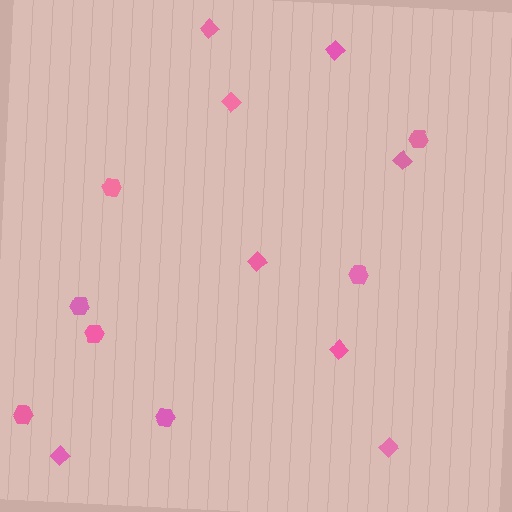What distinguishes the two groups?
There are 2 groups: one group of diamonds (8) and one group of hexagons (7).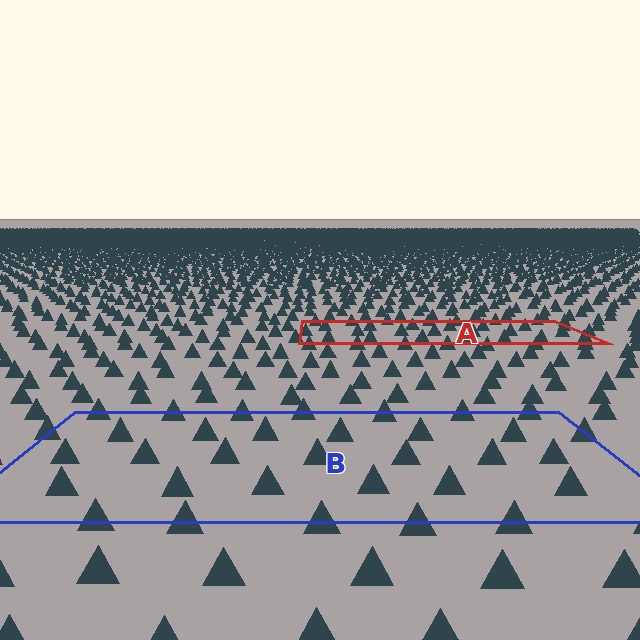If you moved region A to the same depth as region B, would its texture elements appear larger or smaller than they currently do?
They would appear larger. At a closer depth, the same texture elements are projected at a bigger on-screen size.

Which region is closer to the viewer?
Region B is closer. The texture elements there are larger and more spread out.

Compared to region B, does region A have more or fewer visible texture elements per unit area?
Region A has more texture elements per unit area — they are packed more densely because it is farther away.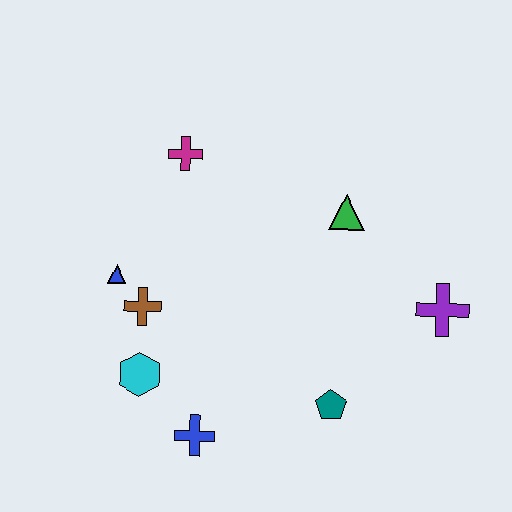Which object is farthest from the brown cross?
The purple cross is farthest from the brown cross.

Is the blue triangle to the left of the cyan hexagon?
Yes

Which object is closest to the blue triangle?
The brown cross is closest to the blue triangle.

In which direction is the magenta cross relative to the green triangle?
The magenta cross is to the left of the green triangle.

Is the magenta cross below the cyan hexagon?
No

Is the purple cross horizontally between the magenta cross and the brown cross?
No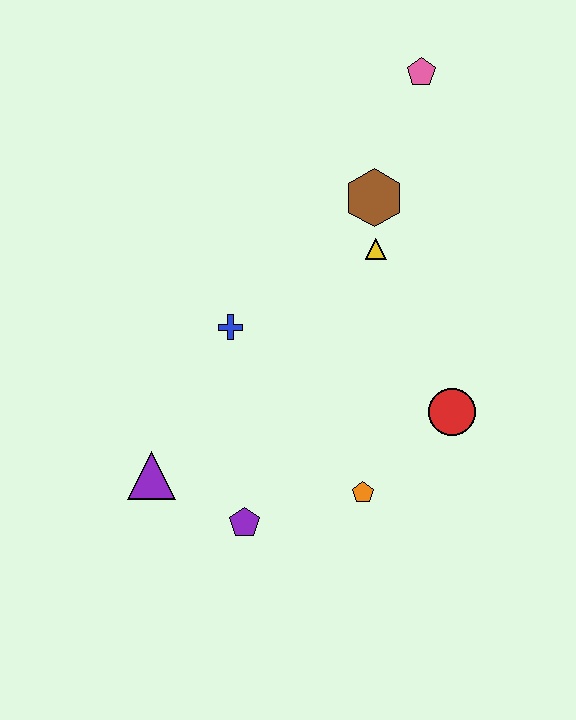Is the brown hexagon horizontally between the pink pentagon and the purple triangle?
Yes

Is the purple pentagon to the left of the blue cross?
No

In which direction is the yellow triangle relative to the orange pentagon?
The yellow triangle is above the orange pentagon.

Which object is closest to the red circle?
The orange pentagon is closest to the red circle.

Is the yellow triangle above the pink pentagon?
No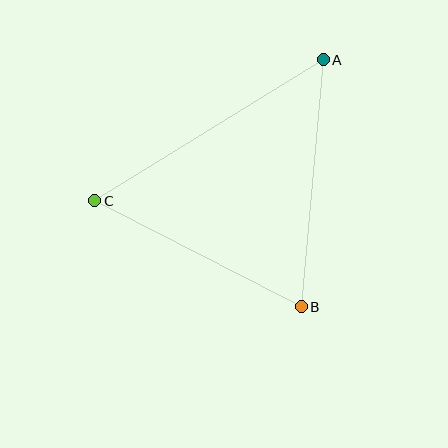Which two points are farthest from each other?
Points A and C are farthest from each other.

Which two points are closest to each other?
Points B and C are closest to each other.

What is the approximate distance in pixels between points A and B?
The distance between A and B is approximately 248 pixels.